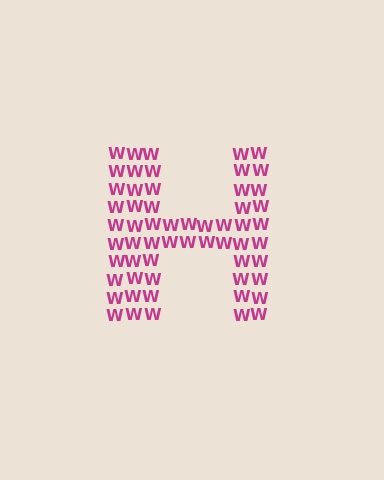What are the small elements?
The small elements are letter W's.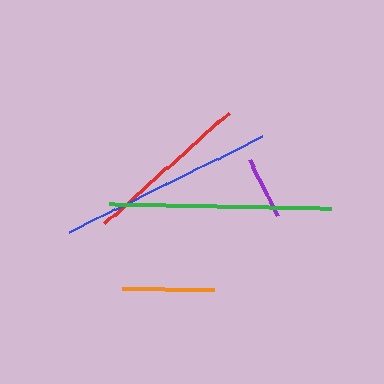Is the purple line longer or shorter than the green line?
The green line is longer than the purple line.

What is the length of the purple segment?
The purple segment is approximately 62 pixels long.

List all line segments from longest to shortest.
From longest to shortest: green, blue, red, orange, purple.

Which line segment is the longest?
The green line is the longest at approximately 221 pixels.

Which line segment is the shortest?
The purple line is the shortest at approximately 62 pixels.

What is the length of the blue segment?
The blue segment is approximately 215 pixels long.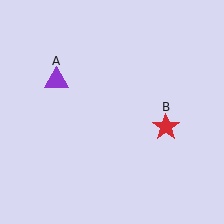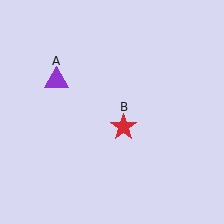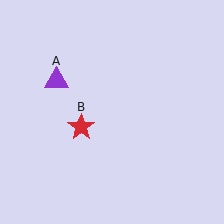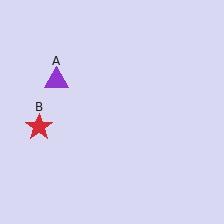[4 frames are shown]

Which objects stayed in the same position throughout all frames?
Purple triangle (object A) remained stationary.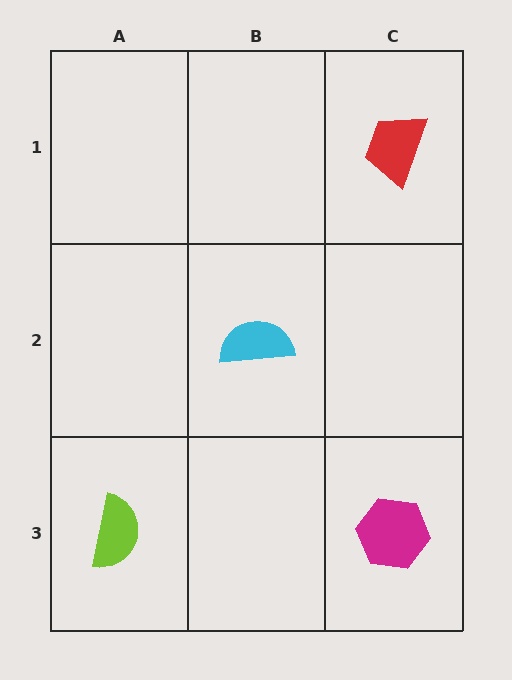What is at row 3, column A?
A lime semicircle.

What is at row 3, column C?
A magenta hexagon.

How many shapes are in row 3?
2 shapes.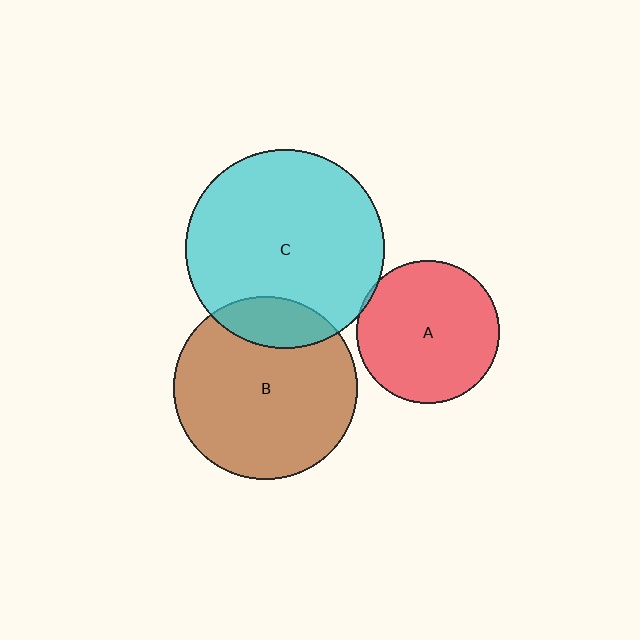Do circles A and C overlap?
Yes.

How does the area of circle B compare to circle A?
Approximately 1.6 times.